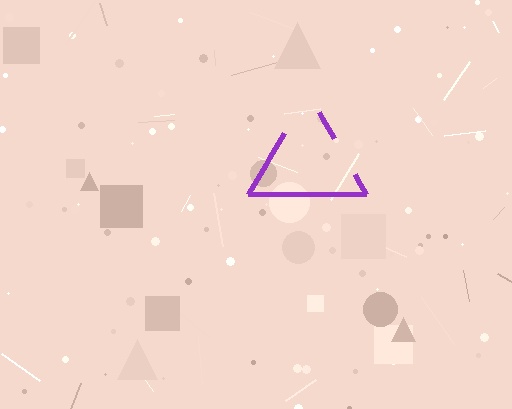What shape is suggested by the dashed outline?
The dashed outline suggests a triangle.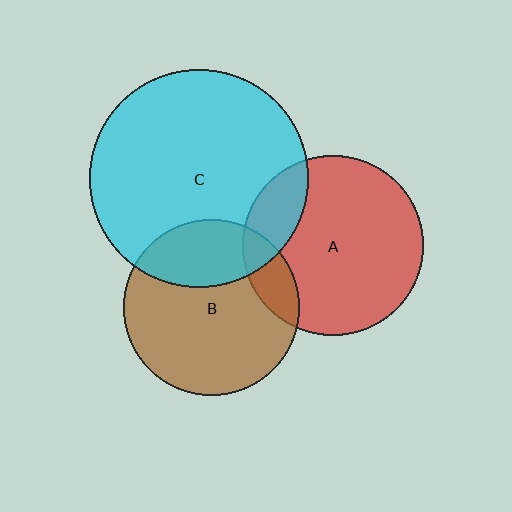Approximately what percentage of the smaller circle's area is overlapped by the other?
Approximately 30%.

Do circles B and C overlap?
Yes.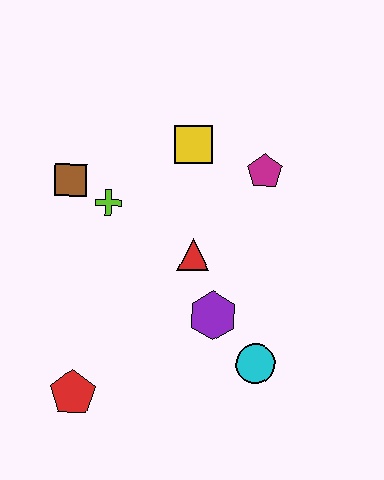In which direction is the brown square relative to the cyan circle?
The brown square is to the left of the cyan circle.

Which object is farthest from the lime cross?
The cyan circle is farthest from the lime cross.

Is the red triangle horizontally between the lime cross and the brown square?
No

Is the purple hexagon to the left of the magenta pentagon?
Yes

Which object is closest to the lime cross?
The brown square is closest to the lime cross.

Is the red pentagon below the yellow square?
Yes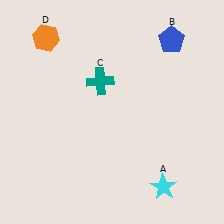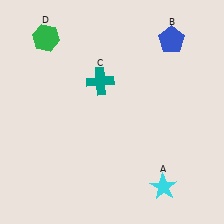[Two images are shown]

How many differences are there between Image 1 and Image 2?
There is 1 difference between the two images.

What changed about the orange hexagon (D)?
In Image 1, D is orange. In Image 2, it changed to green.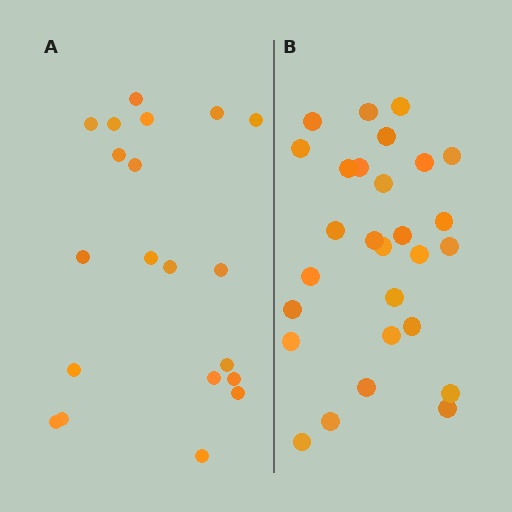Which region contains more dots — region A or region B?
Region B (the right region) has more dots.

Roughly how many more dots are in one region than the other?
Region B has roughly 8 or so more dots than region A.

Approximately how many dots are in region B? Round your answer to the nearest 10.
About 30 dots. (The exact count is 28, which rounds to 30.)